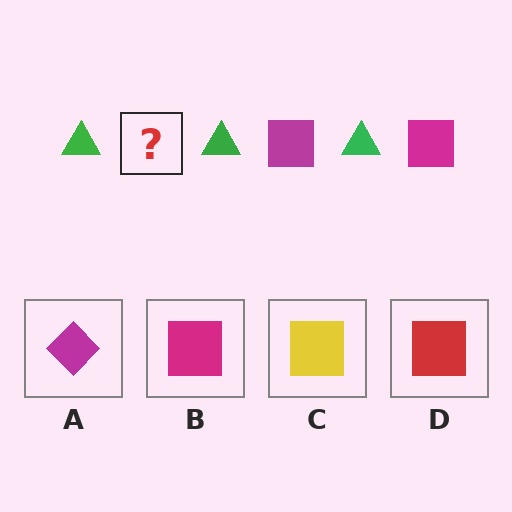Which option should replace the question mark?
Option B.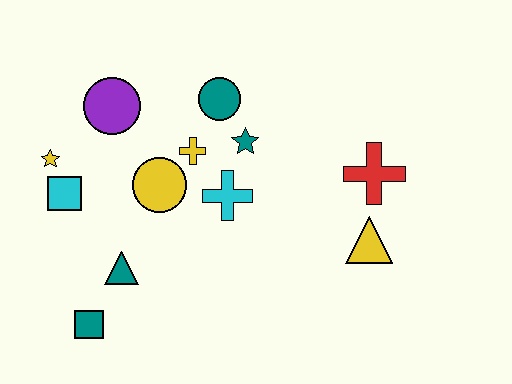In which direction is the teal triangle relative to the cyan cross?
The teal triangle is to the left of the cyan cross.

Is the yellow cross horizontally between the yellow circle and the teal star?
Yes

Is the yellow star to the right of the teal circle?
No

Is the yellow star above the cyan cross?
Yes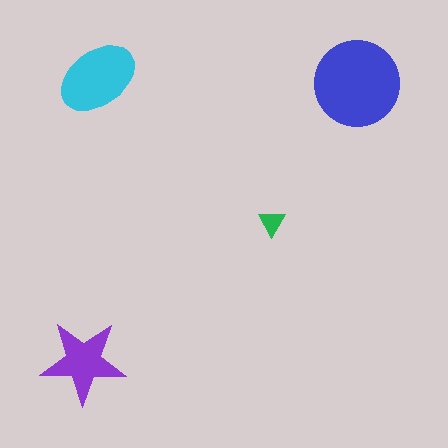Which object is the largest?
The blue circle.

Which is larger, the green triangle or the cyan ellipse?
The cyan ellipse.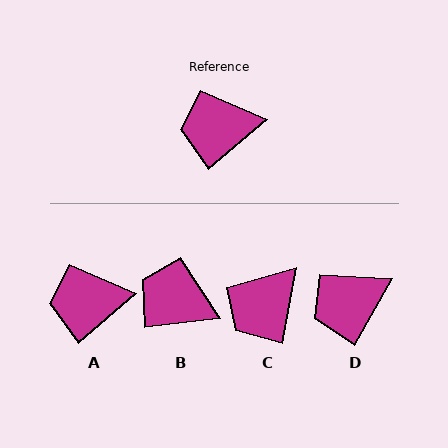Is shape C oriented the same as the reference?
No, it is off by about 39 degrees.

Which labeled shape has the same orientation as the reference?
A.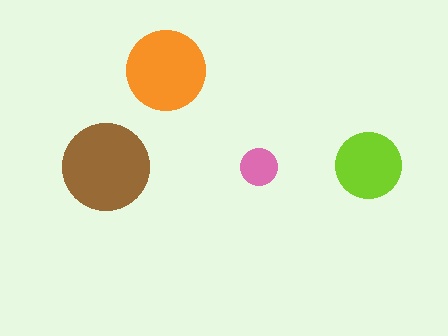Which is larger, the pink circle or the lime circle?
The lime one.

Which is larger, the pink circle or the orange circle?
The orange one.